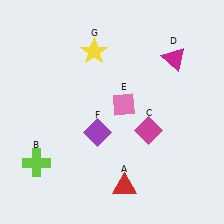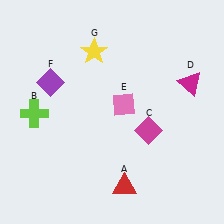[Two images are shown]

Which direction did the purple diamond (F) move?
The purple diamond (F) moved up.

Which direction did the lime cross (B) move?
The lime cross (B) moved up.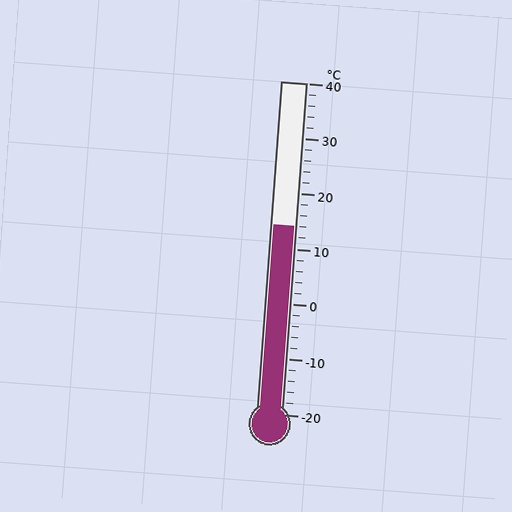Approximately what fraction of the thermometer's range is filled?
The thermometer is filled to approximately 55% of its range.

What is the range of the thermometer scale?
The thermometer scale ranges from -20°C to 40°C.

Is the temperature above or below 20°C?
The temperature is below 20°C.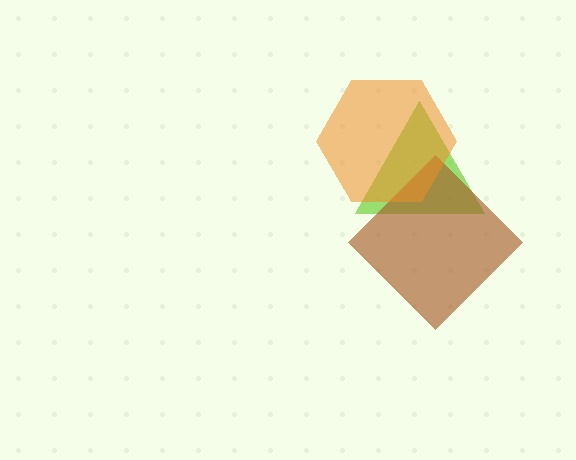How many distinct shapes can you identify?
There are 3 distinct shapes: a lime triangle, a brown diamond, an orange hexagon.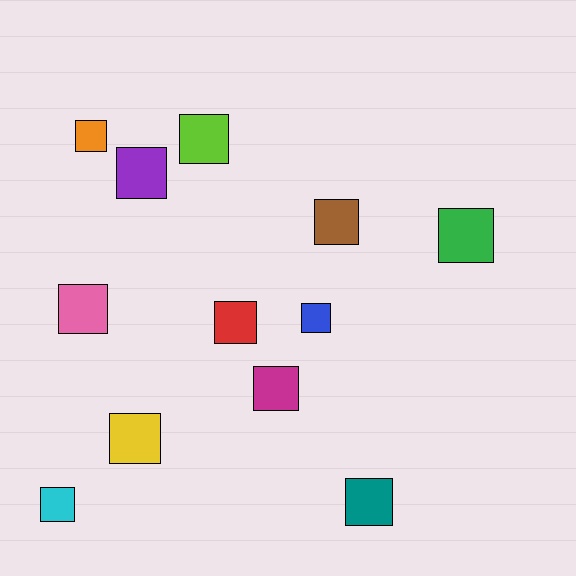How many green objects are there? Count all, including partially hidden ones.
There is 1 green object.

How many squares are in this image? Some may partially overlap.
There are 12 squares.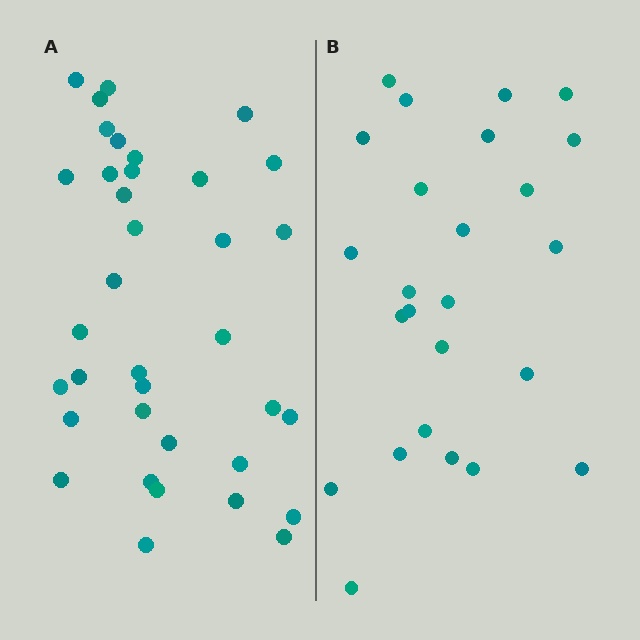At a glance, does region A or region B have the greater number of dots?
Region A (the left region) has more dots.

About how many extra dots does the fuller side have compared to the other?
Region A has roughly 12 or so more dots than region B.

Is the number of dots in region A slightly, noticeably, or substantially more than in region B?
Region A has noticeably more, but not dramatically so. The ratio is roughly 1.4 to 1.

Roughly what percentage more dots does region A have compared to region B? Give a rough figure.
About 45% more.